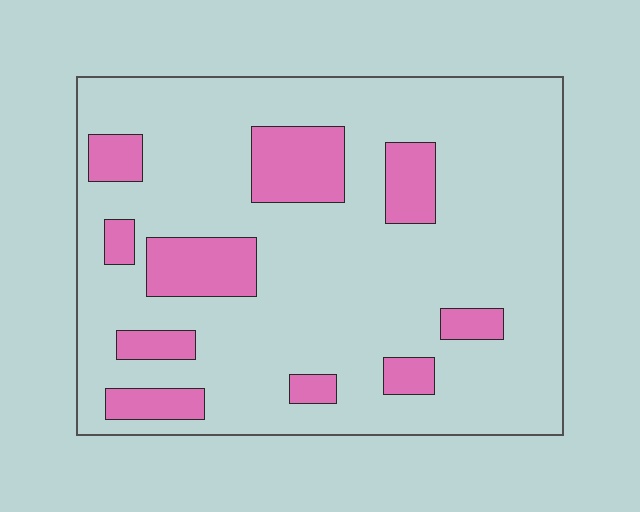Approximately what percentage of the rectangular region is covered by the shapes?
Approximately 20%.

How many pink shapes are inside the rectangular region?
10.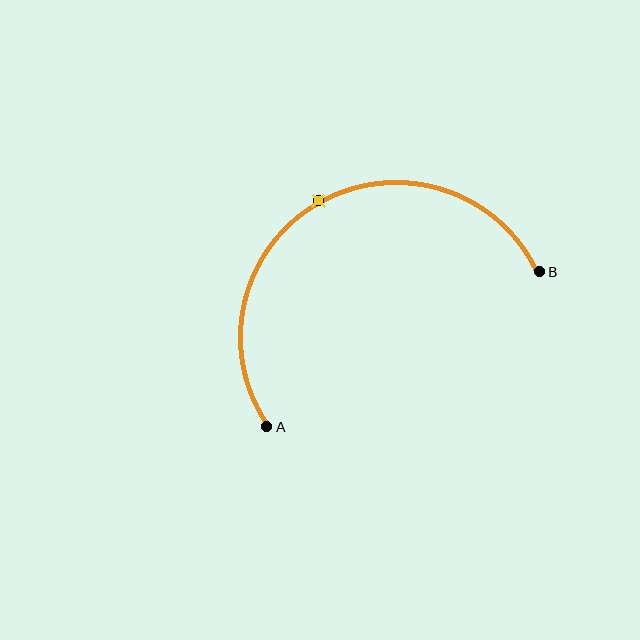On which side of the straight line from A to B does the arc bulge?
The arc bulges above the straight line connecting A and B.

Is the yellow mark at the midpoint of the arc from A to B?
Yes. The yellow mark lies on the arc at equal arc-length from both A and B — it is the arc midpoint.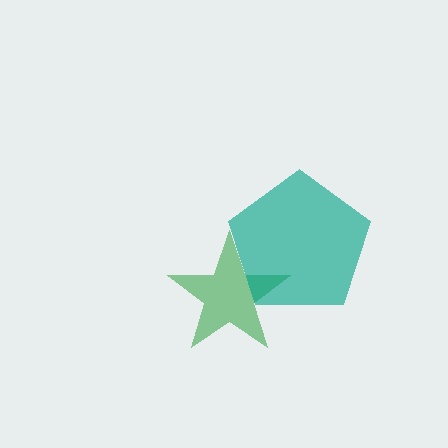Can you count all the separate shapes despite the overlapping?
Yes, there are 2 separate shapes.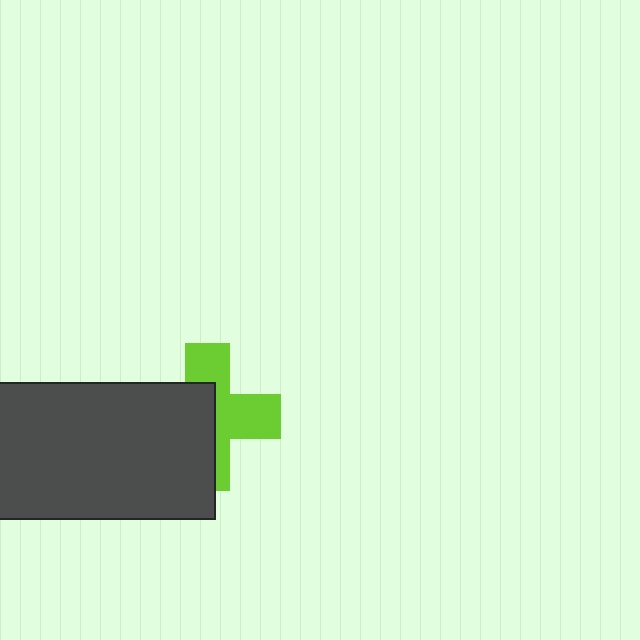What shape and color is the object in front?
The object in front is a dark gray rectangle.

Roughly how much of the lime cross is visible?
About half of it is visible (roughly 50%).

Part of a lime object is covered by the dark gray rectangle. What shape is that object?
It is a cross.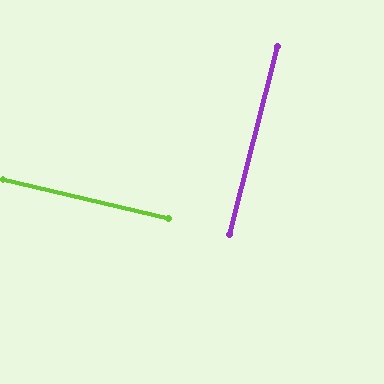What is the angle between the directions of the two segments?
Approximately 89 degrees.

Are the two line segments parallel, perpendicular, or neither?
Perpendicular — they meet at approximately 89°.